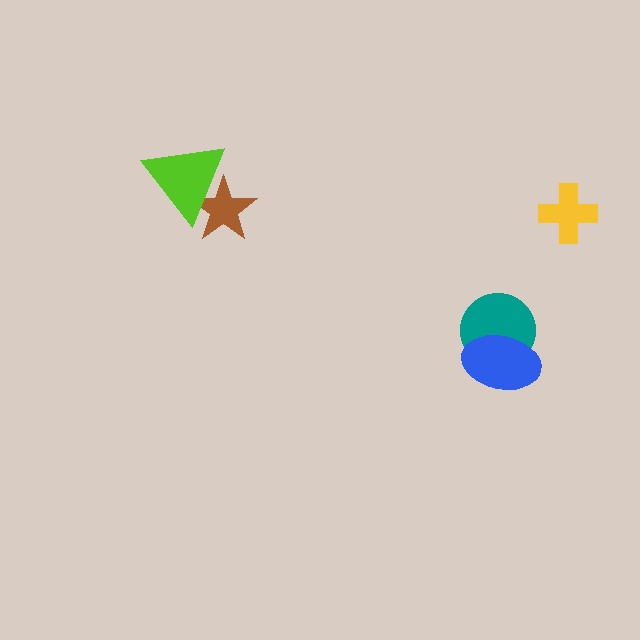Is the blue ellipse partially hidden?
No, no other shape covers it.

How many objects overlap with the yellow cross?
0 objects overlap with the yellow cross.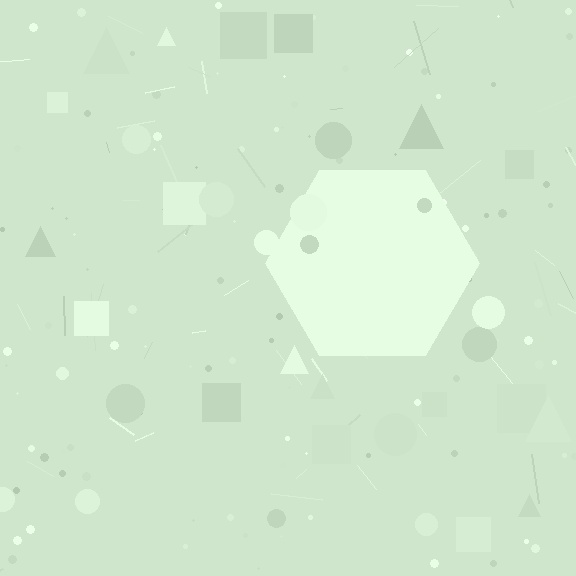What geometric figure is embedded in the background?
A hexagon is embedded in the background.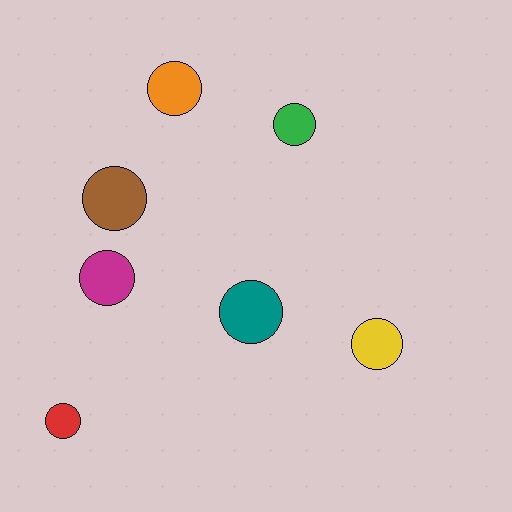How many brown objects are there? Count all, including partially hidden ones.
There is 1 brown object.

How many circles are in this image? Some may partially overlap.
There are 7 circles.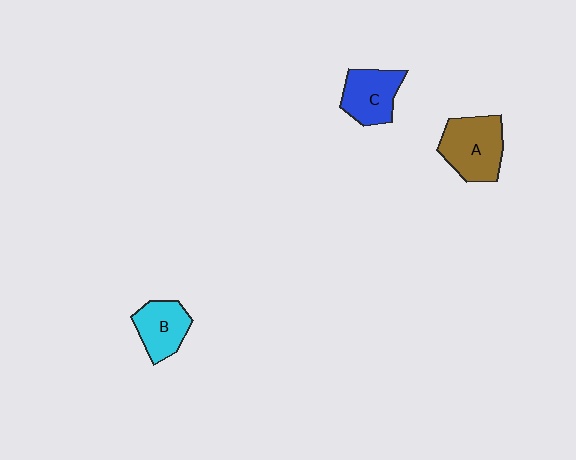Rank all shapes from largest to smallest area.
From largest to smallest: A (brown), C (blue), B (cyan).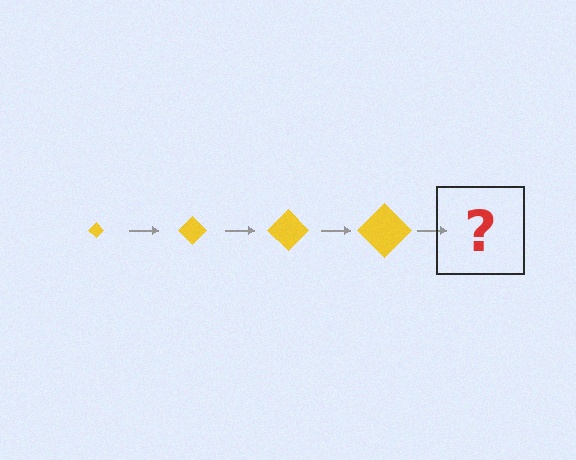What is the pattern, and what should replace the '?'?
The pattern is that the diamond gets progressively larger each step. The '?' should be a yellow diamond, larger than the previous one.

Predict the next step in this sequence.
The next step is a yellow diamond, larger than the previous one.